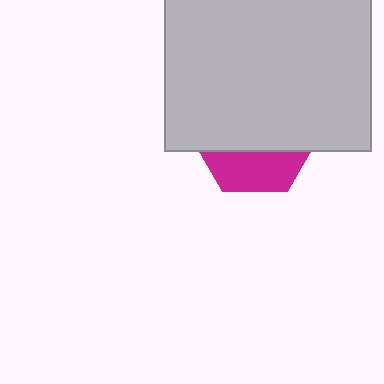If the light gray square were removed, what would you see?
You would see the complete magenta hexagon.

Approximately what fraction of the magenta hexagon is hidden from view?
Roughly 68% of the magenta hexagon is hidden behind the light gray square.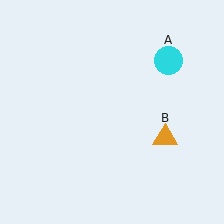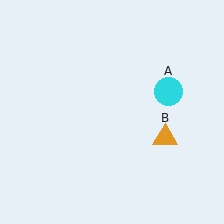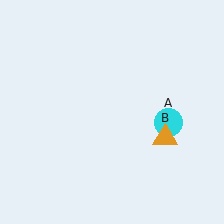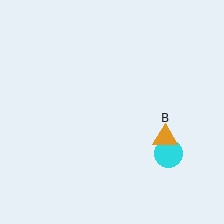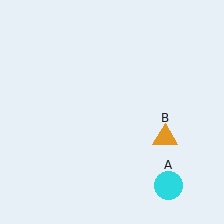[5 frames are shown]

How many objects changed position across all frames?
1 object changed position: cyan circle (object A).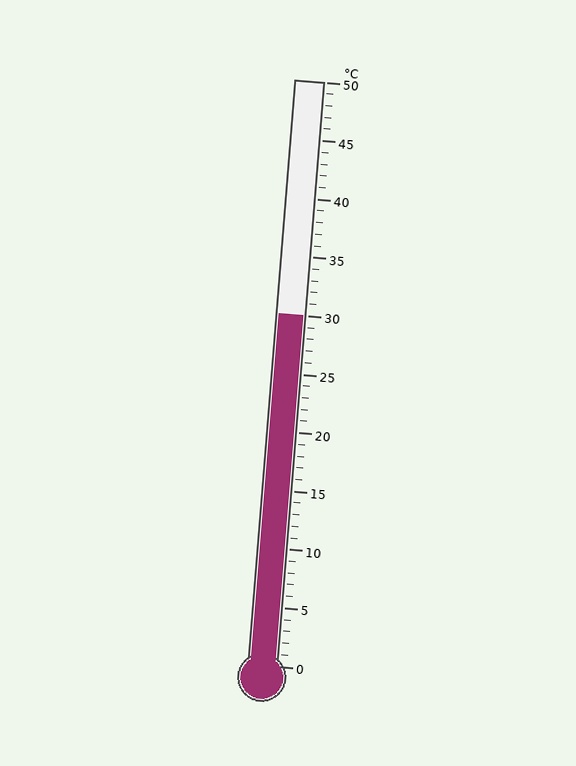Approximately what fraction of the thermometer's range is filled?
The thermometer is filled to approximately 60% of its range.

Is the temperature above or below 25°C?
The temperature is above 25°C.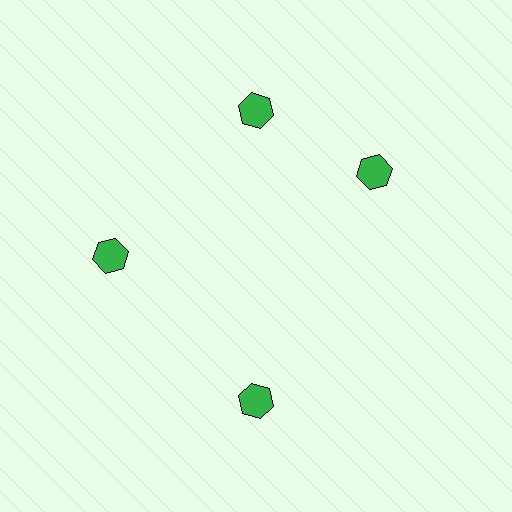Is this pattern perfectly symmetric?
No. The 4 green hexagons are arranged in a ring, but one element near the 3 o'clock position is rotated out of alignment along the ring, breaking the 4-fold rotational symmetry.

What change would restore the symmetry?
The symmetry would be restored by rotating it back into even spacing with its neighbors so that all 4 hexagons sit at equal angles and equal distance from the center.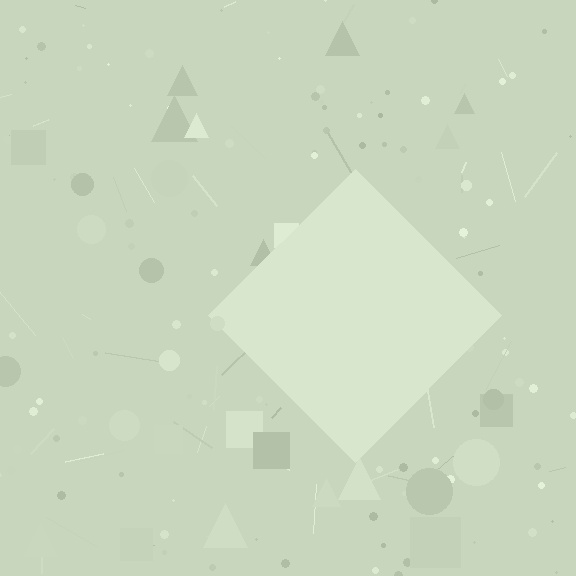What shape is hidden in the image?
A diamond is hidden in the image.